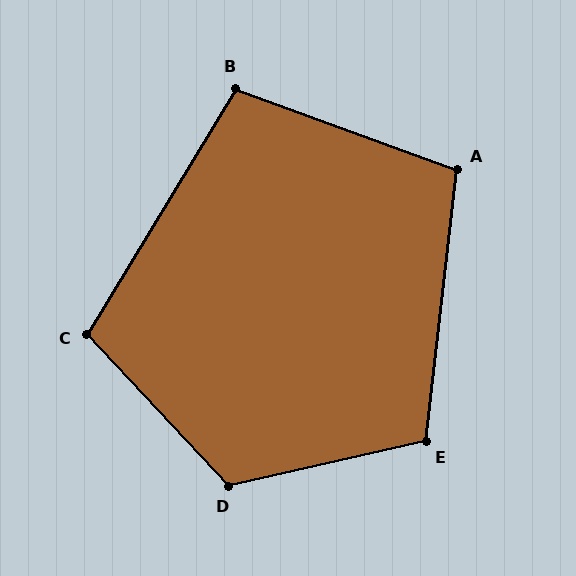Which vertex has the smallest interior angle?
B, at approximately 101 degrees.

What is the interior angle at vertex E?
Approximately 109 degrees (obtuse).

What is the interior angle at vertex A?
Approximately 104 degrees (obtuse).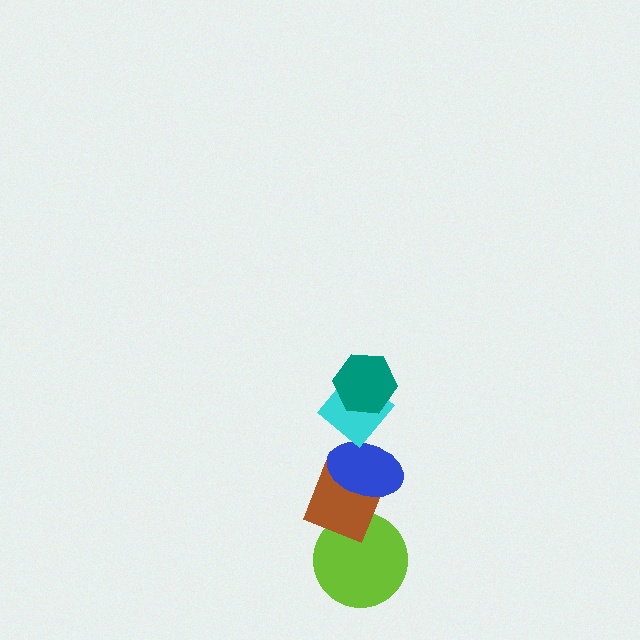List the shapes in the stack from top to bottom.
From top to bottom: the teal hexagon, the cyan diamond, the blue ellipse, the brown diamond, the lime circle.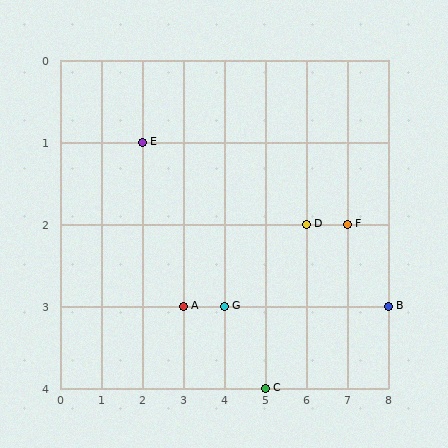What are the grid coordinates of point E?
Point E is at grid coordinates (2, 1).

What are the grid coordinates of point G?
Point G is at grid coordinates (4, 3).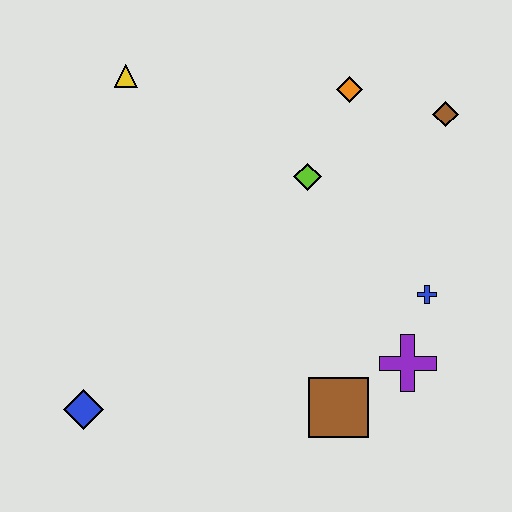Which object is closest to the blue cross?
The purple cross is closest to the blue cross.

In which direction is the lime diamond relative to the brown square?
The lime diamond is above the brown square.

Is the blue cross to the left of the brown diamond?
Yes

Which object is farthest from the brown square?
The yellow triangle is farthest from the brown square.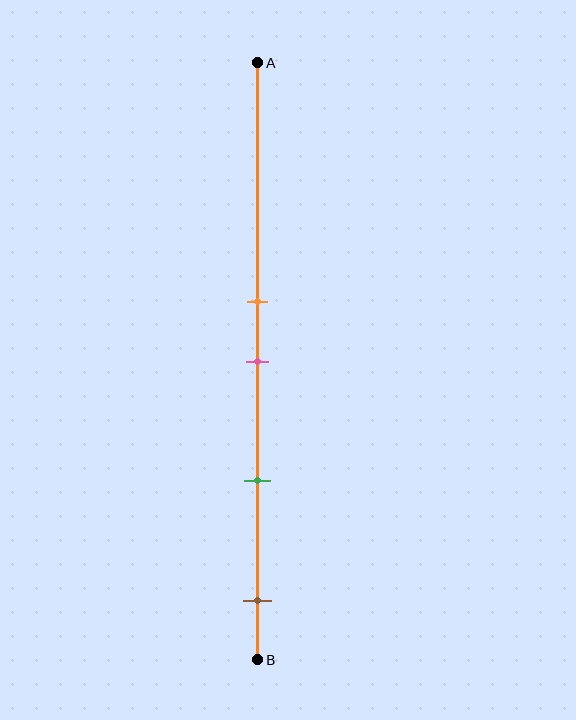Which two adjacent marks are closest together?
The orange and pink marks are the closest adjacent pair.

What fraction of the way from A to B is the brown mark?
The brown mark is approximately 90% (0.9) of the way from A to B.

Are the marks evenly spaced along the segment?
No, the marks are not evenly spaced.